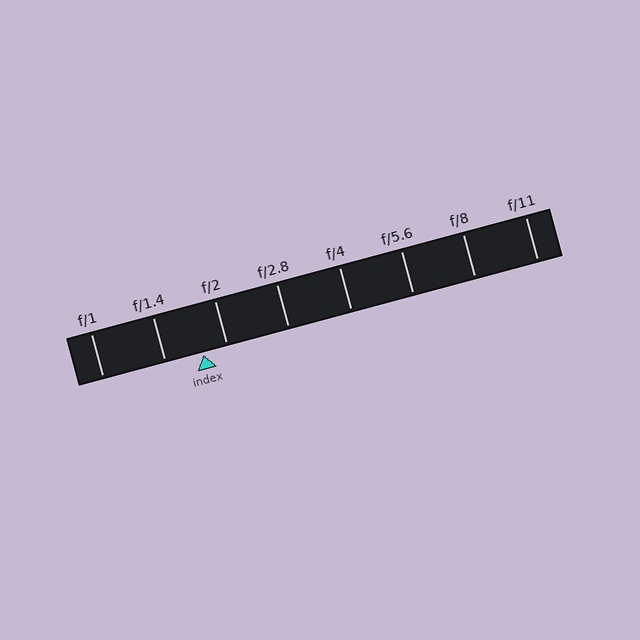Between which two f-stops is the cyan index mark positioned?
The index mark is between f/1.4 and f/2.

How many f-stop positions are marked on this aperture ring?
There are 8 f-stop positions marked.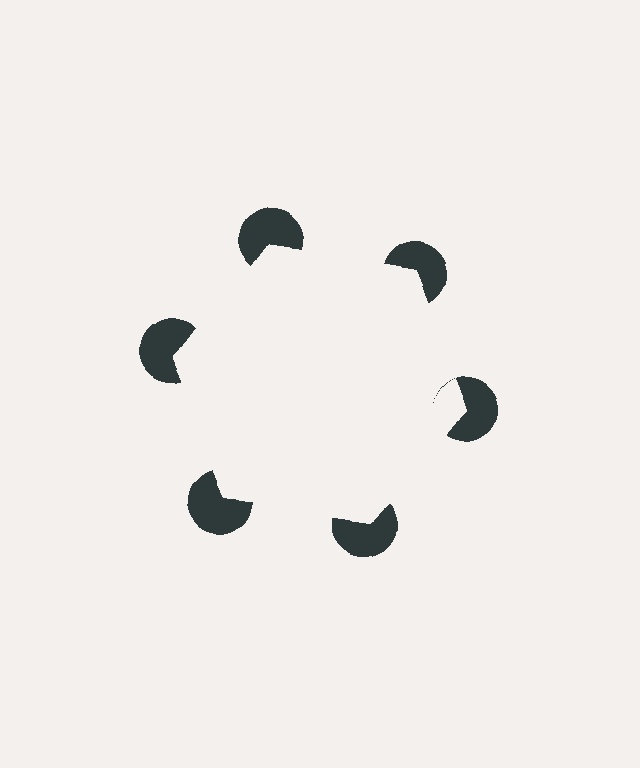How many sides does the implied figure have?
6 sides.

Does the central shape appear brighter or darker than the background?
It typically appears slightly brighter than the background, even though no actual brightness change is drawn.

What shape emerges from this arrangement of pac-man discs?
An illusory hexagon — its edges are inferred from the aligned wedge cuts in the pac-man discs, not physically drawn.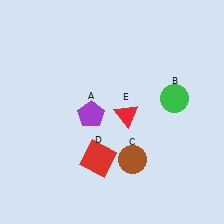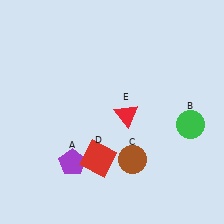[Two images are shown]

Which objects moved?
The objects that moved are: the purple pentagon (A), the green circle (B).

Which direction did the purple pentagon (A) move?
The purple pentagon (A) moved down.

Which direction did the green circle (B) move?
The green circle (B) moved down.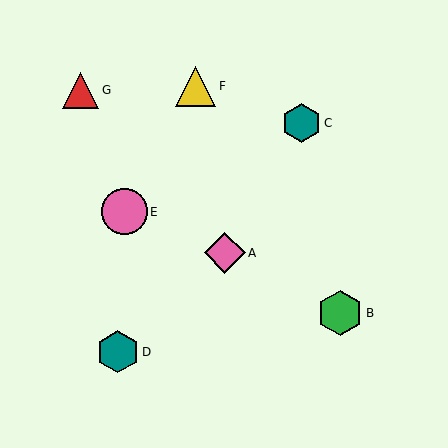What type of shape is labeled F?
Shape F is a yellow triangle.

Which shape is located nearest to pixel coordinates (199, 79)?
The yellow triangle (labeled F) at (196, 86) is nearest to that location.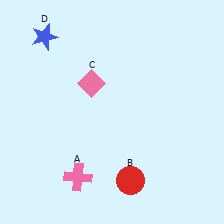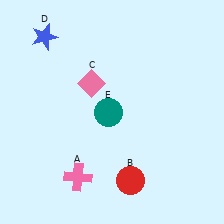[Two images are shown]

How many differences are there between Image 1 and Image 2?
There is 1 difference between the two images.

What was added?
A teal circle (E) was added in Image 2.